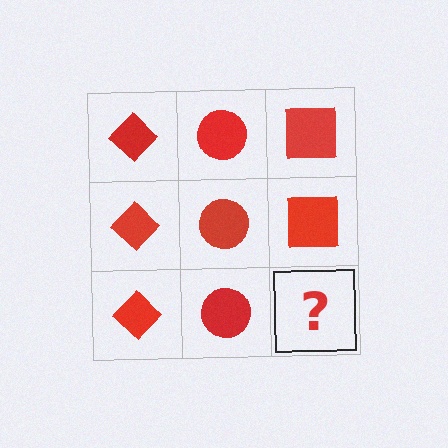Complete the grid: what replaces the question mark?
The question mark should be replaced with a red square.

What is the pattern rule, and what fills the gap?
The rule is that each column has a consistent shape. The gap should be filled with a red square.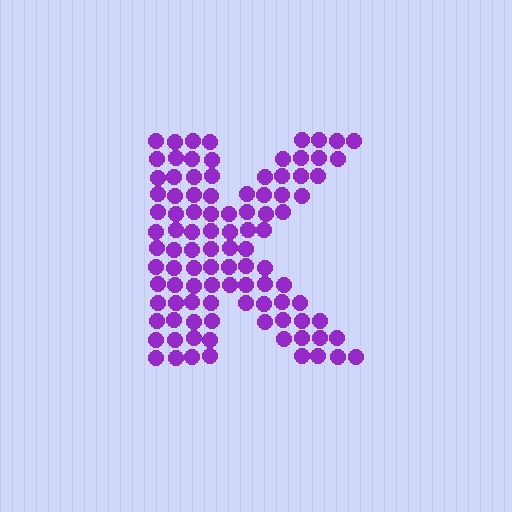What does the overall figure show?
The overall figure shows the letter K.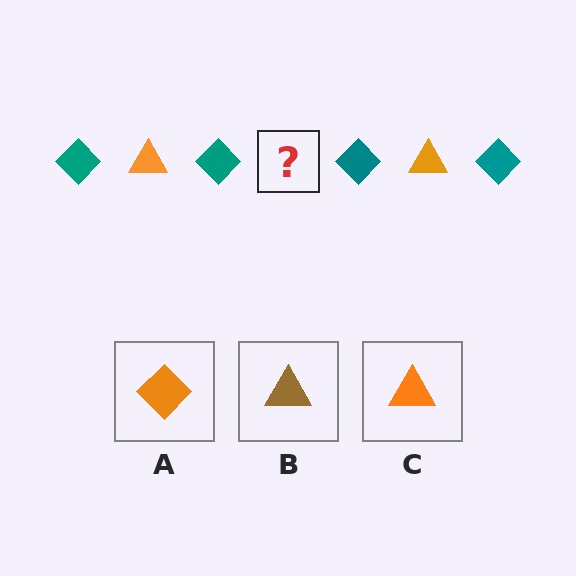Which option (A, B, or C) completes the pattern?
C.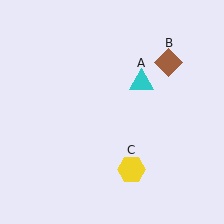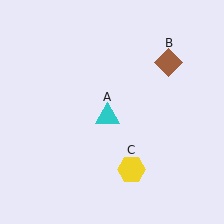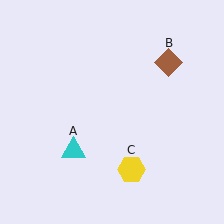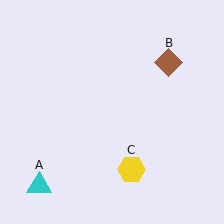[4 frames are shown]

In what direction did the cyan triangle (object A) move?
The cyan triangle (object A) moved down and to the left.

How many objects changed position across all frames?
1 object changed position: cyan triangle (object A).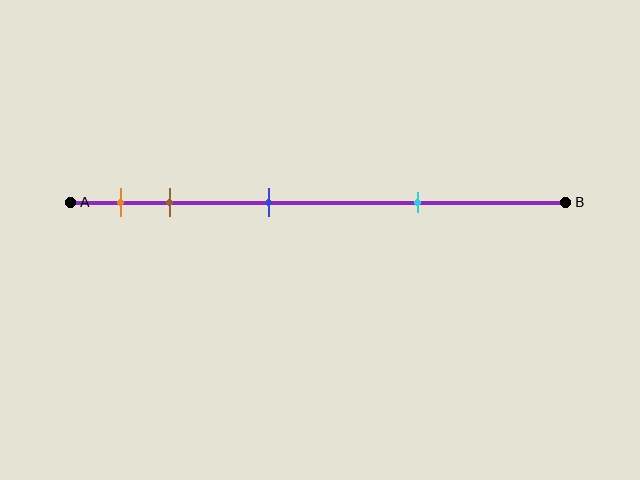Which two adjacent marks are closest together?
The orange and brown marks are the closest adjacent pair.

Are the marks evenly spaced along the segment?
No, the marks are not evenly spaced.